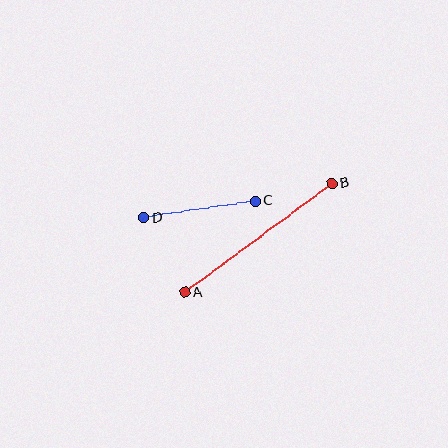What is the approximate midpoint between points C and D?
The midpoint is at approximately (200, 210) pixels.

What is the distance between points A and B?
The distance is approximately 183 pixels.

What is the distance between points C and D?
The distance is approximately 113 pixels.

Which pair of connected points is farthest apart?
Points A and B are farthest apart.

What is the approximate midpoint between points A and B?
The midpoint is at approximately (258, 238) pixels.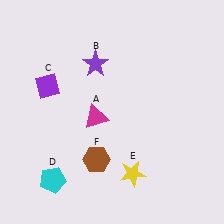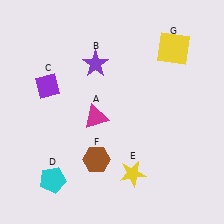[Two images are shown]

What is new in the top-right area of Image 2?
A yellow square (G) was added in the top-right area of Image 2.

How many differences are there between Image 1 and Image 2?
There is 1 difference between the two images.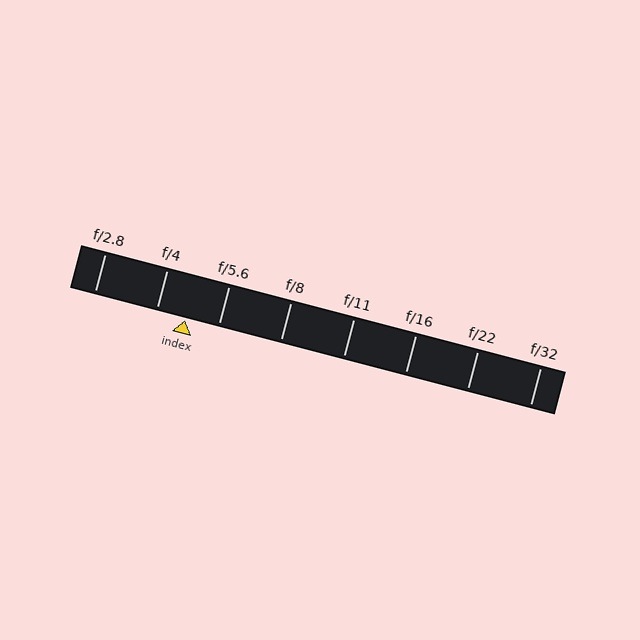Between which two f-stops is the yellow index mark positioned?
The index mark is between f/4 and f/5.6.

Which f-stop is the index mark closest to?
The index mark is closest to f/4.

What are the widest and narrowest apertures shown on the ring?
The widest aperture shown is f/2.8 and the narrowest is f/32.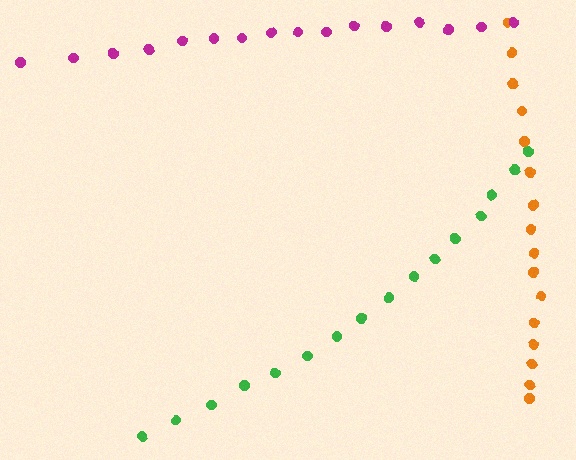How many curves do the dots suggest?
There are 3 distinct paths.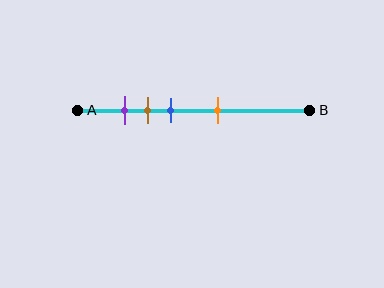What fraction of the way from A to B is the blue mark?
The blue mark is approximately 40% (0.4) of the way from A to B.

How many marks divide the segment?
There are 4 marks dividing the segment.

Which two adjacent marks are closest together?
The purple and brown marks are the closest adjacent pair.